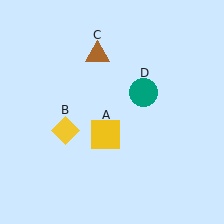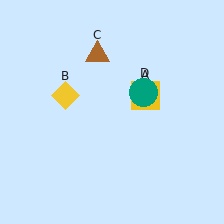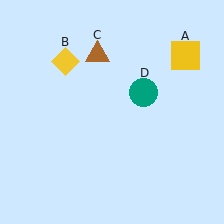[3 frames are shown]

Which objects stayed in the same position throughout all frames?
Brown triangle (object C) and teal circle (object D) remained stationary.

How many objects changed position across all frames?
2 objects changed position: yellow square (object A), yellow diamond (object B).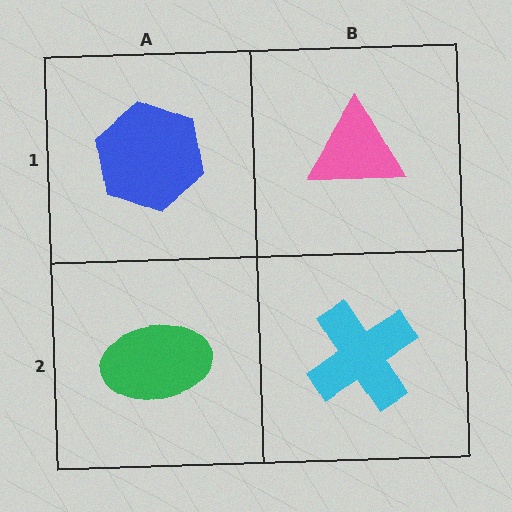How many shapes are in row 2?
2 shapes.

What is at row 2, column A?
A green ellipse.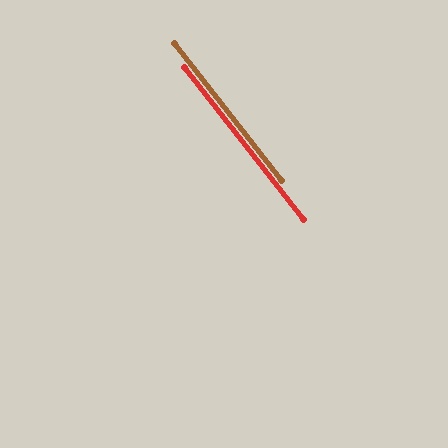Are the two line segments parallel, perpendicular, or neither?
Parallel — their directions differ by only 0.1°.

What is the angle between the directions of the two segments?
Approximately 0 degrees.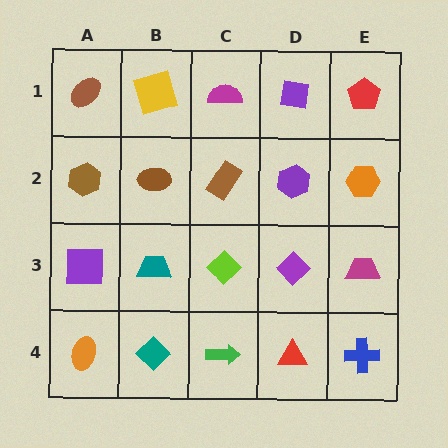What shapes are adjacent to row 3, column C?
A brown rectangle (row 2, column C), a green arrow (row 4, column C), a teal trapezoid (row 3, column B), a purple diamond (row 3, column D).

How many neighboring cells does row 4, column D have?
3.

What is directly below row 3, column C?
A green arrow.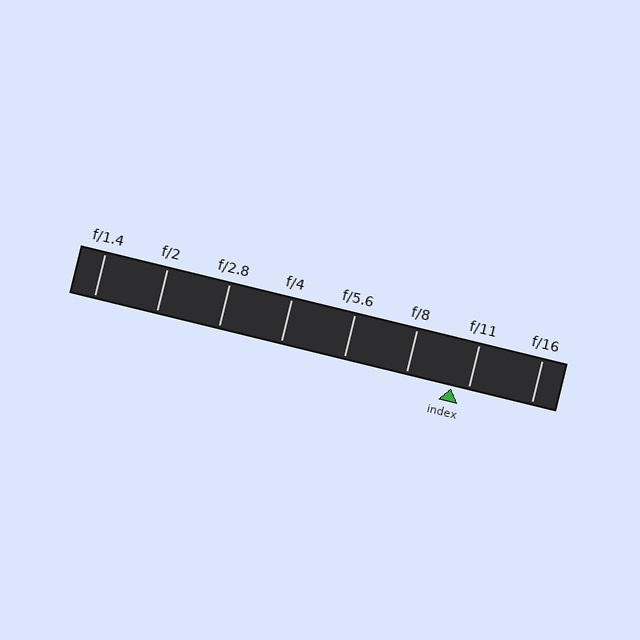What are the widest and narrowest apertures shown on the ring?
The widest aperture shown is f/1.4 and the narrowest is f/16.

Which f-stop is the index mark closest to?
The index mark is closest to f/11.